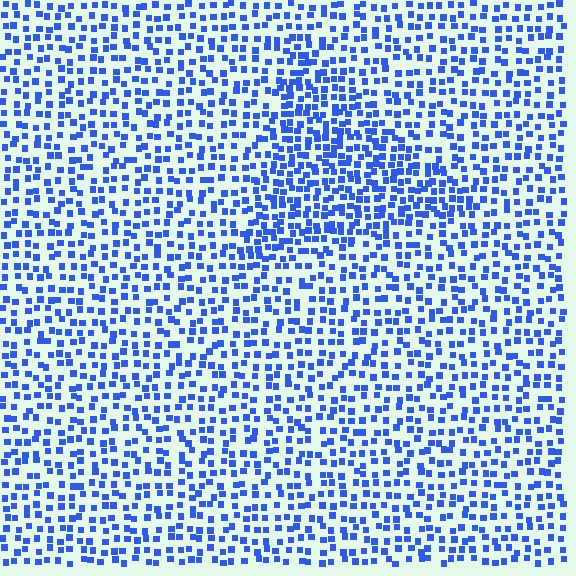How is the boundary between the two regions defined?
The boundary is defined by a change in element density (approximately 1.7x ratio). All elements are the same color, size, and shape.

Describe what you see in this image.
The image contains small blue elements arranged at two different densities. A triangle-shaped region is visible where the elements are more densely packed than the surrounding area.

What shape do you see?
I see a triangle.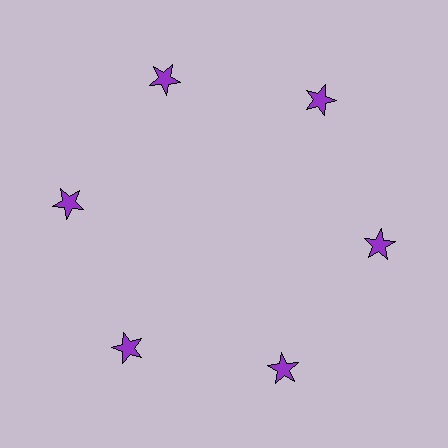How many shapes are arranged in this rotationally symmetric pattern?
There are 6 shapes, arranged in 6 groups of 1.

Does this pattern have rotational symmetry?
Yes, this pattern has 6-fold rotational symmetry. It looks the same after rotating 60 degrees around the center.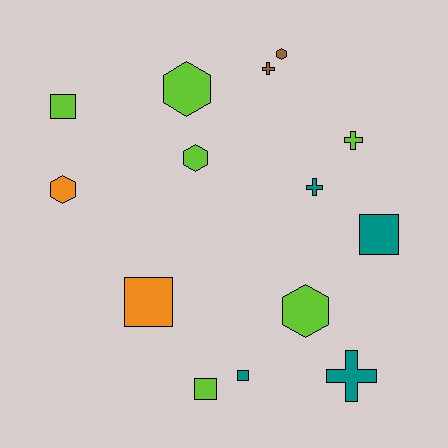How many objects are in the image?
There are 14 objects.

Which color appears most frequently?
Lime, with 6 objects.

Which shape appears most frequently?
Square, with 5 objects.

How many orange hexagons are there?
There is 1 orange hexagon.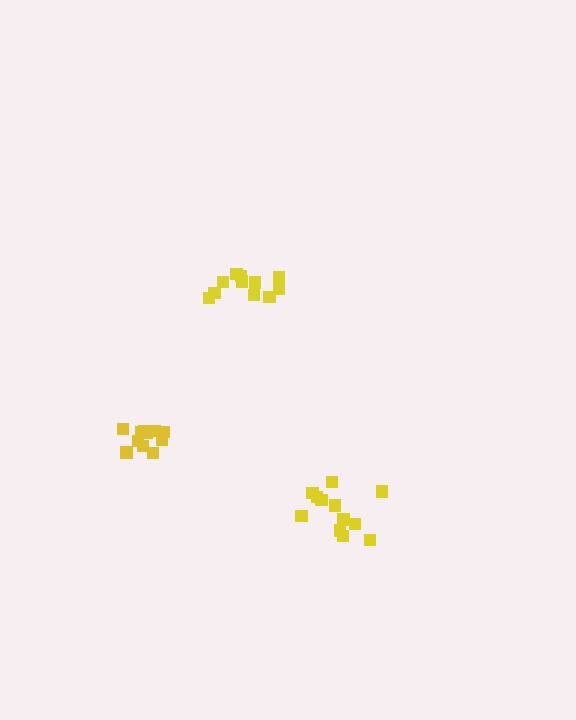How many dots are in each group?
Group 1: 12 dots, Group 2: 11 dots, Group 3: 11 dots (34 total).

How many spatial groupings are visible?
There are 3 spatial groupings.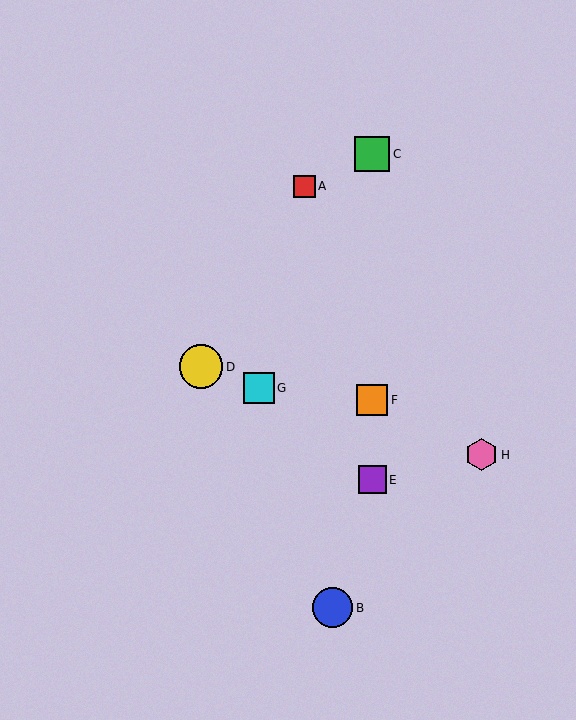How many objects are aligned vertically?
3 objects (C, E, F) are aligned vertically.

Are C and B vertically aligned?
No, C is at x≈372 and B is at x≈332.